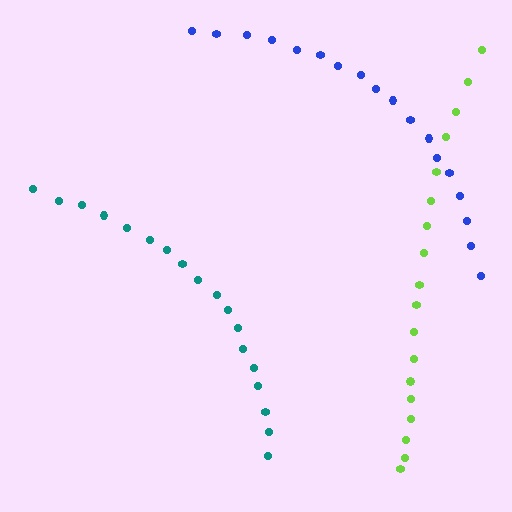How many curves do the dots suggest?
There are 3 distinct paths.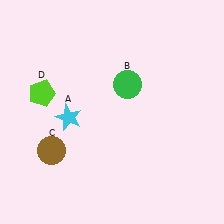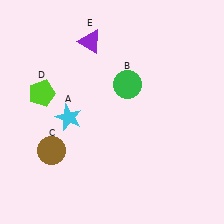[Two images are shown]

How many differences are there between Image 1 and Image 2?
There is 1 difference between the two images.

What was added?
A purple triangle (E) was added in Image 2.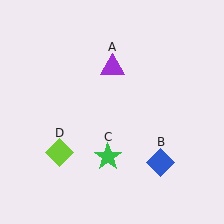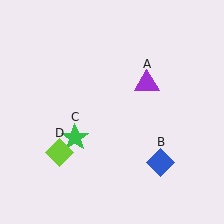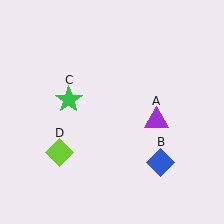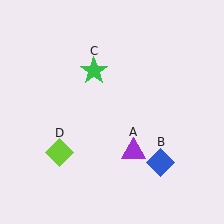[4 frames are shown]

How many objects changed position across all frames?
2 objects changed position: purple triangle (object A), green star (object C).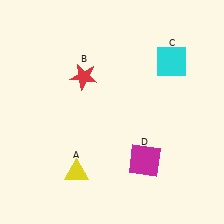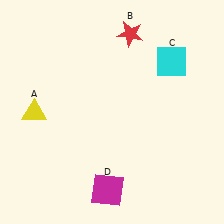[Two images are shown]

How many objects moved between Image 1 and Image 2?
3 objects moved between the two images.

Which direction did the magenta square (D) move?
The magenta square (D) moved left.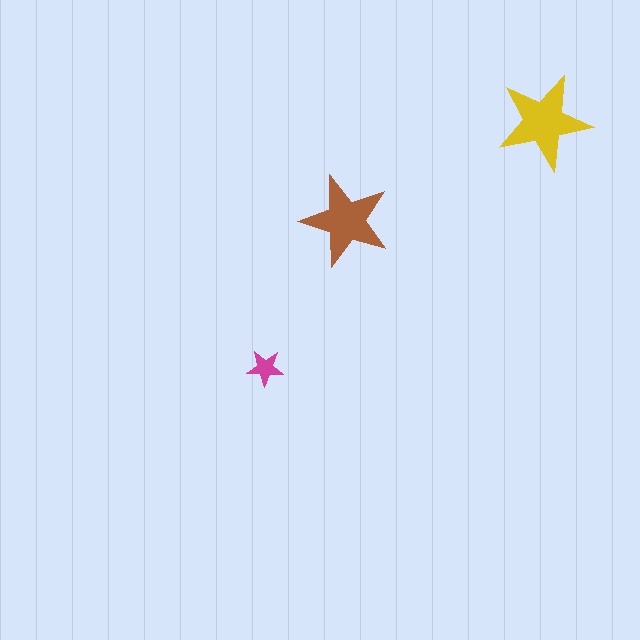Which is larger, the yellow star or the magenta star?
The yellow one.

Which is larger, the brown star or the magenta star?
The brown one.